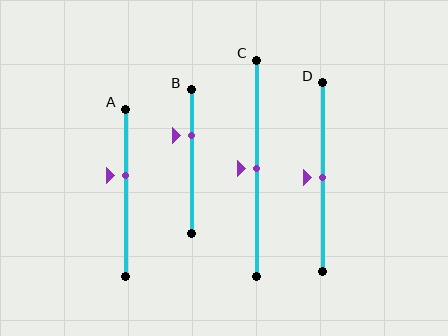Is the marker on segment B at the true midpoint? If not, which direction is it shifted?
No, the marker on segment B is shifted upward by about 18% of the segment length.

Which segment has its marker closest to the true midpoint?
Segment C has its marker closest to the true midpoint.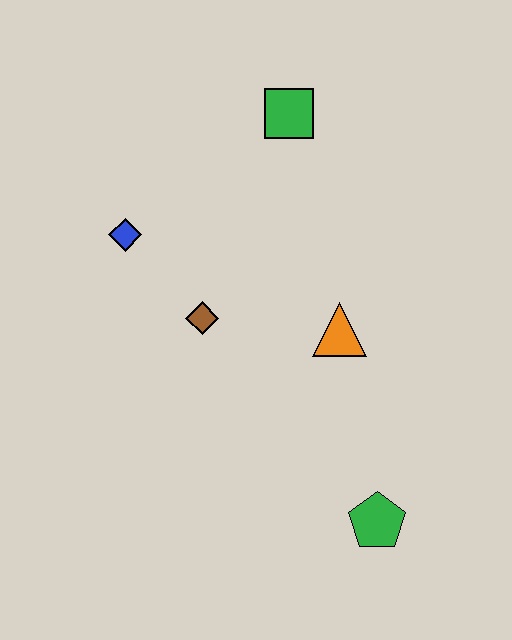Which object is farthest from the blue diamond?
The green pentagon is farthest from the blue diamond.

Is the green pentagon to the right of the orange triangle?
Yes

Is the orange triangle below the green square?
Yes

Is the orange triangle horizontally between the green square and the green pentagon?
Yes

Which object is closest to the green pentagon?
The orange triangle is closest to the green pentagon.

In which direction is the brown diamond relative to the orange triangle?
The brown diamond is to the left of the orange triangle.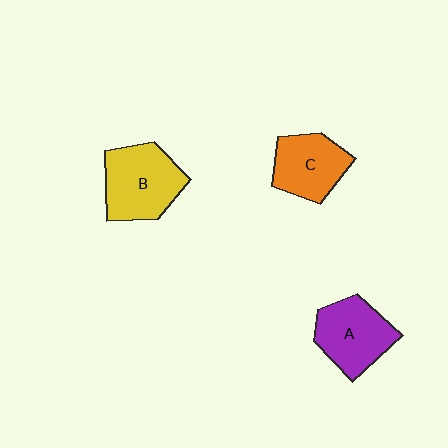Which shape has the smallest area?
Shape C (orange).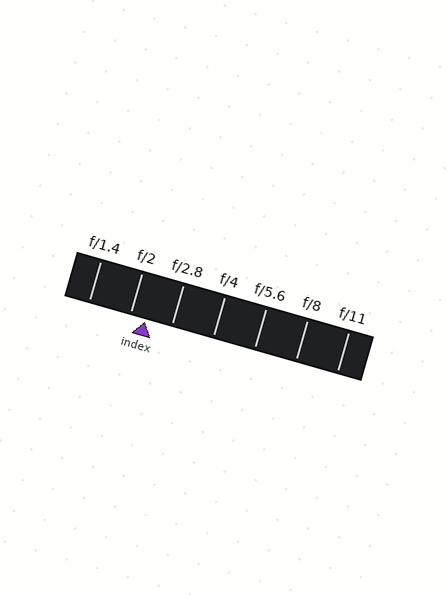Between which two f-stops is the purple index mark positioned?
The index mark is between f/2 and f/2.8.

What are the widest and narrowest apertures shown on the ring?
The widest aperture shown is f/1.4 and the narrowest is f/11.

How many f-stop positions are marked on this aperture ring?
There are 7 f-stop positions marked.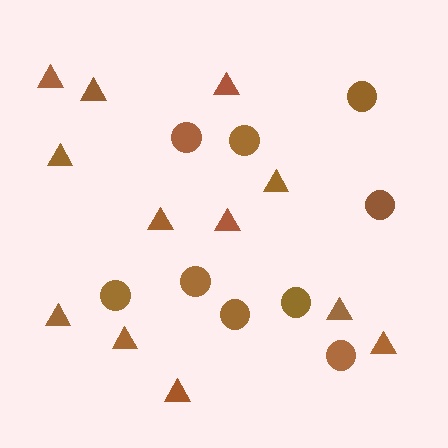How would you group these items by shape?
There are 2 groups: one group of triangles (12) and one group of circles (9).